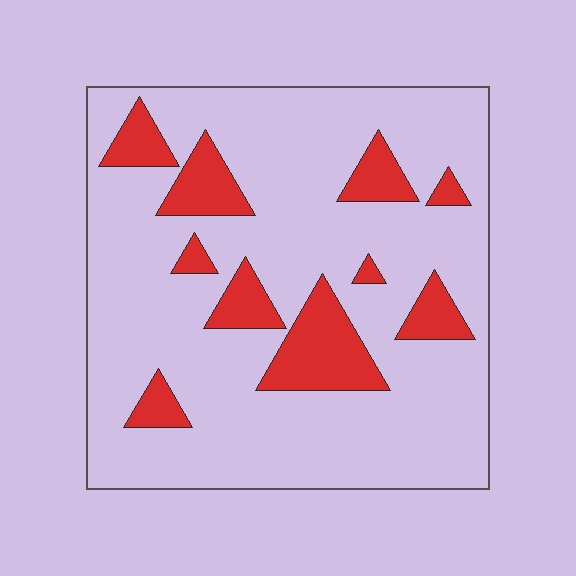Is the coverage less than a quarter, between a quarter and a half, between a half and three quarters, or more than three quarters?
Less than a quarter.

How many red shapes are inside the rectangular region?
10.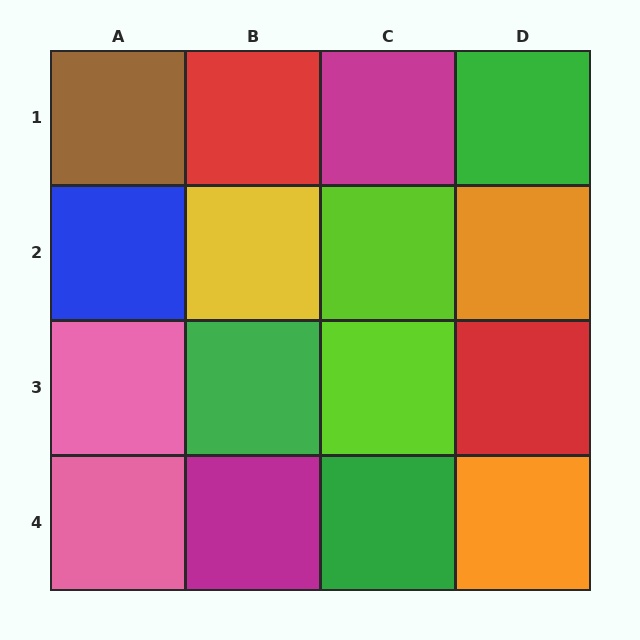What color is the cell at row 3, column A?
Pink.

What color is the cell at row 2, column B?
Yellow.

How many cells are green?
3 cells are green.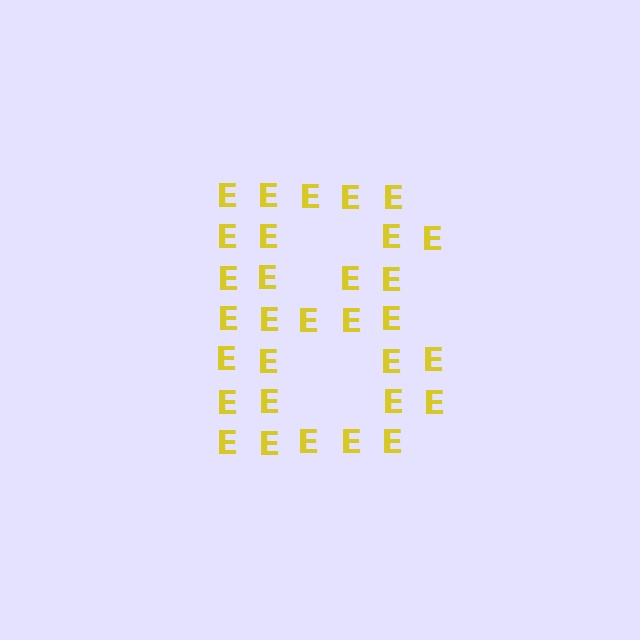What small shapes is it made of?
It is made of small letter E's.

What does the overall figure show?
The overall figure shows the letter B.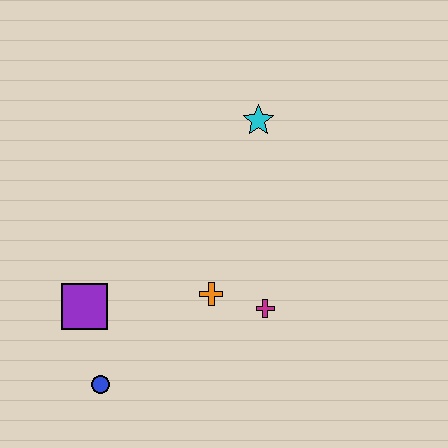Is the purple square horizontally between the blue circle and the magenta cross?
No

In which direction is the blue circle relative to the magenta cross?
The blue circle is to the left of the magenta cross.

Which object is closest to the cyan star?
The orange cross is closest to the cyan star.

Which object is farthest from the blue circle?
The cyan star is farthest from the blue circle.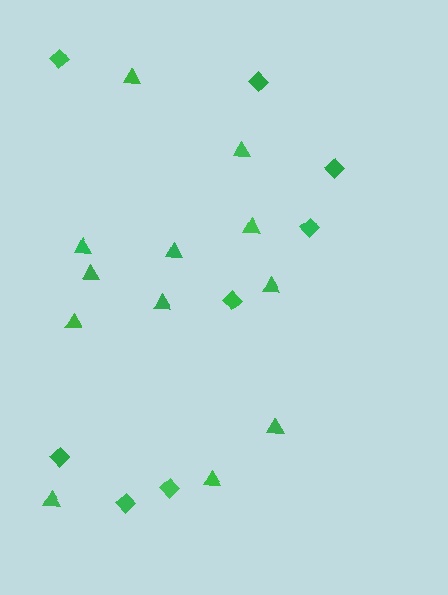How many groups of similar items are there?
There are 2 groups: one group of triangles (12) and one group of diamonds (8).